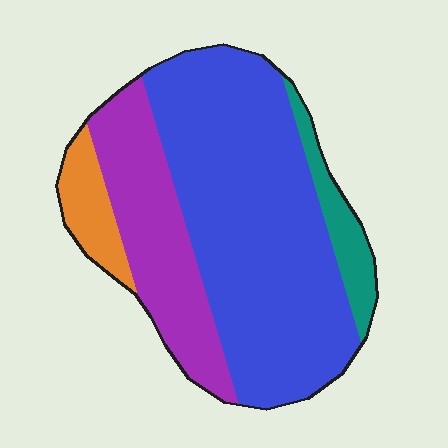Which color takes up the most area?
Blue, at roughly 60%.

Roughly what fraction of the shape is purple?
Purple covers around 25% of the shape.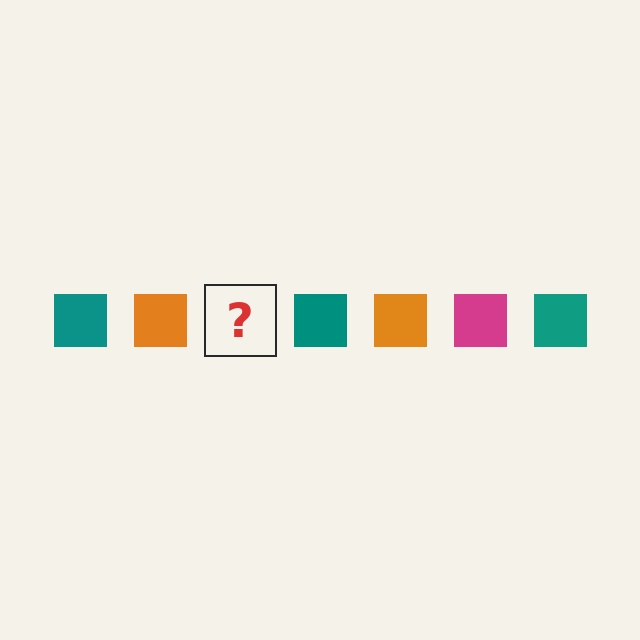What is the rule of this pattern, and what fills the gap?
The rule is that the pattern cycles through teal, orange, magenta squares. The gap should be filled with a magenta square.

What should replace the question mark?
The question mark should be replaced with a magenta square.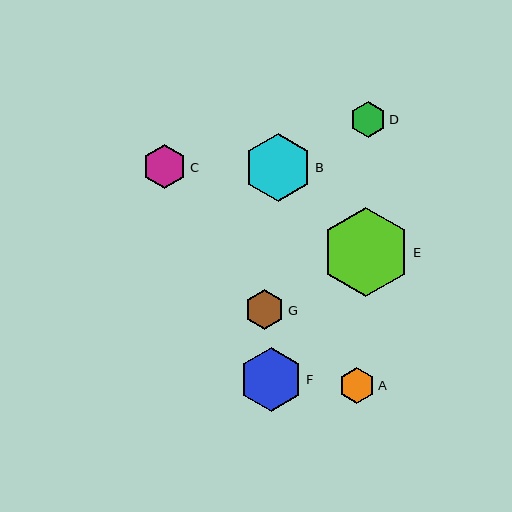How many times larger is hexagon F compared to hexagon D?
Hexagon F is approximately 1.8 times the size of hexagon D.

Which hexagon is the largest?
Hexagon E is the largest with a size of approximately 89 pixels.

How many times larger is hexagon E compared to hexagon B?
Hexagon E is approximately 1.3 times the size of hexagon B.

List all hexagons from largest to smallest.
From largest to smallest: E, B, F, C, G, A, D.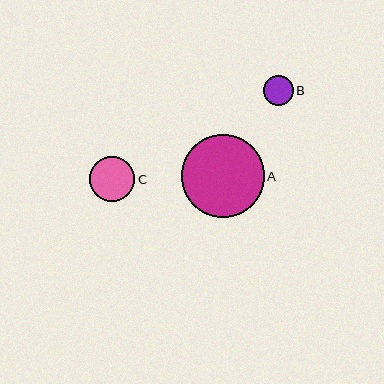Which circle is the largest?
Circle A is the largest with a size of approximately 82 pixels.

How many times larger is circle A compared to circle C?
Circle A is approximately 1.8 times the size of circle C.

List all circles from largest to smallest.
From largest to smallest: A, C, B.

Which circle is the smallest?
Circle B is the smallest with a size of approximately 30 pixels.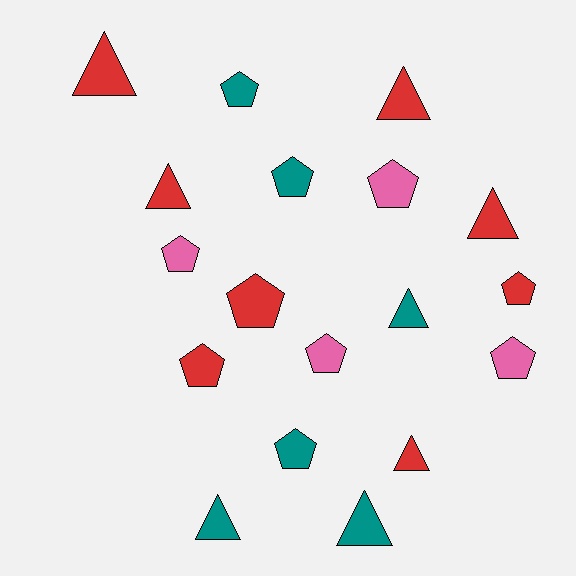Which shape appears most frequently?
Pentagon, with 10 objects.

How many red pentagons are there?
There are 3 red pentagons.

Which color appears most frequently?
Red, with 8 objects.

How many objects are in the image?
There are 18 objects.